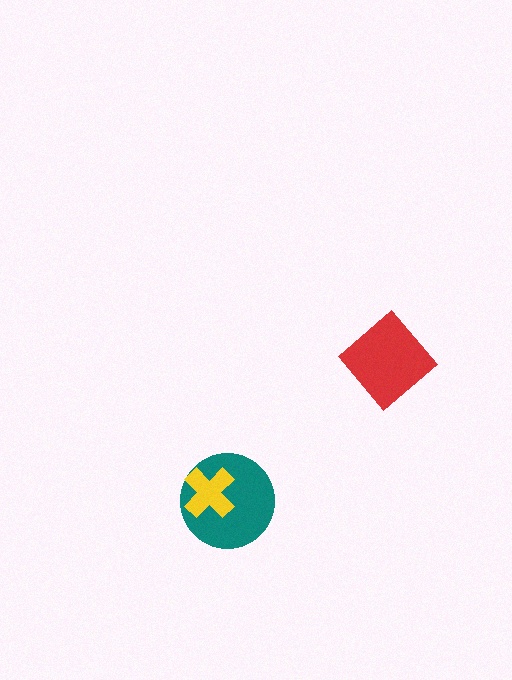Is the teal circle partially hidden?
Yes, it is partially covered by another shape.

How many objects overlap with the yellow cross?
1 object overlaps with the yellow cross.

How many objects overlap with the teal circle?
1 object overlaps with the teal circle.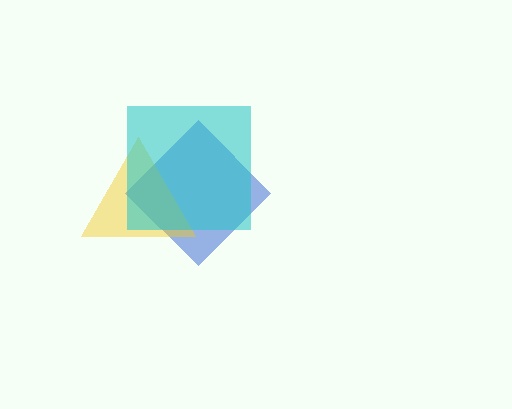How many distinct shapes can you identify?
There are 3 distinct shapes: a blue diamond, a yellow triangle, a cyan square.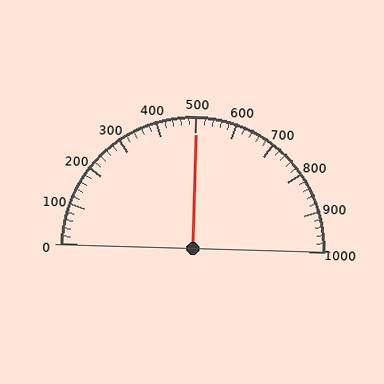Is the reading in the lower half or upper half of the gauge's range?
The reading is in the upper half of the range (0 to 1000).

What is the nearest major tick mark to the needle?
The nearest major tick mark is 500.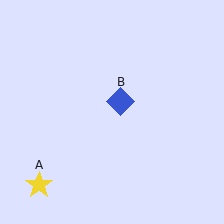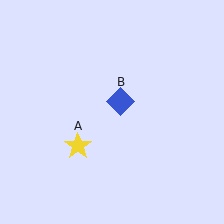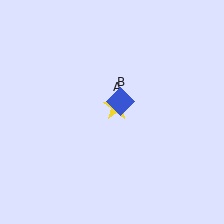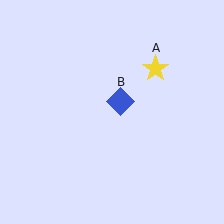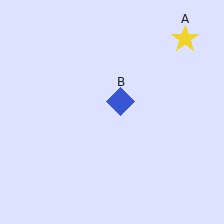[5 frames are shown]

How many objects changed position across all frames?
1 object changed position: yellow star (object A).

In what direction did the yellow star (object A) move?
The yellow star (object A) moved up and to the right.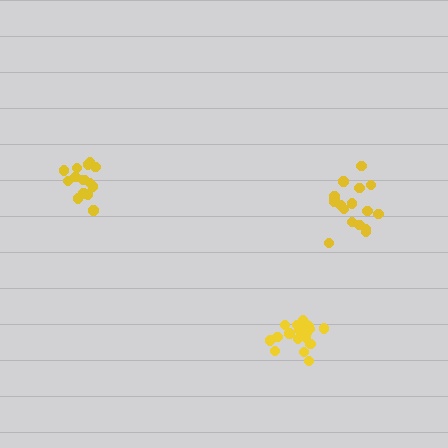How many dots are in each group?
Group 1: 15 dots, Group 2: 17 dots, Group 3: 21 dots (53 total).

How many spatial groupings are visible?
There are 3 spatial groupings.